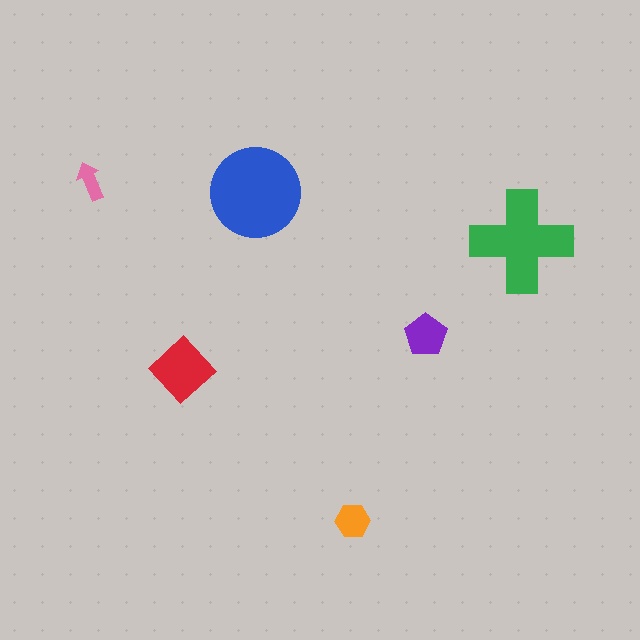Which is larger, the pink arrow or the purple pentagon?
The purple pentagon.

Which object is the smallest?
The pink arrow.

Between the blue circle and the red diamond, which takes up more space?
The blue circle.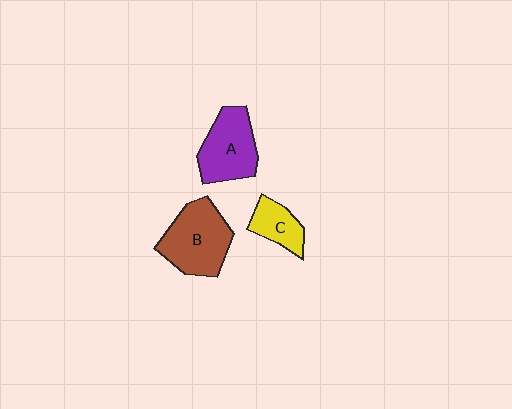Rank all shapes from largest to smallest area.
From largest to smallest: B (brown), A (purple), C (yellow).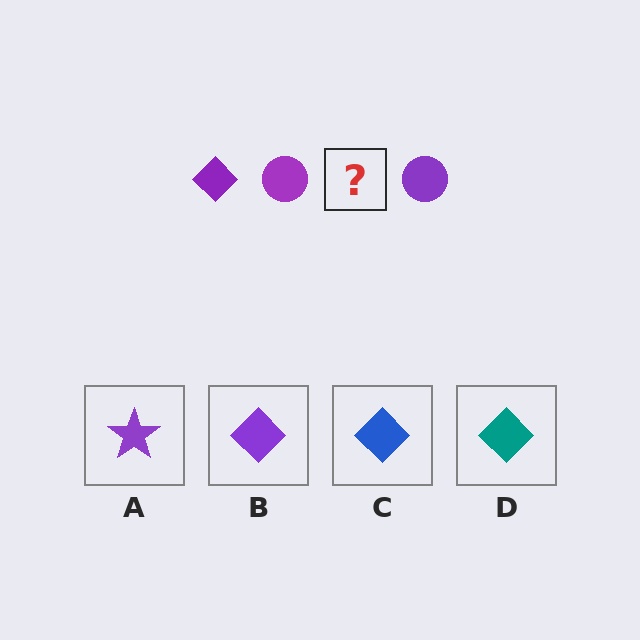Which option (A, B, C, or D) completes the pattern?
B.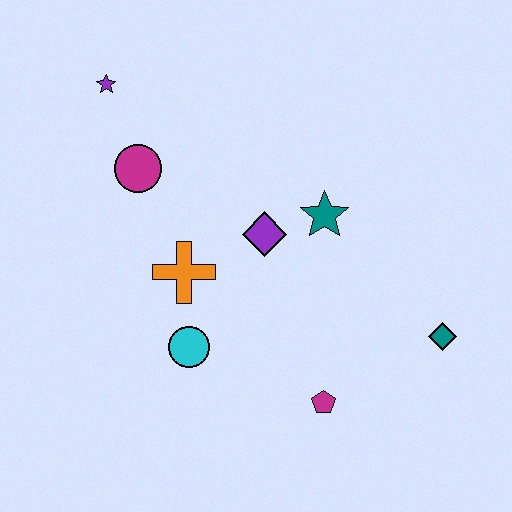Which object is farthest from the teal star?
The purple star is farthest from the teal star.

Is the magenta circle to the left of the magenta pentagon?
Yes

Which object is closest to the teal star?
The purple diamond is closest to the teal star.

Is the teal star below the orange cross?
No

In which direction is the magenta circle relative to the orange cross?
The magenta circle is above the orange cross.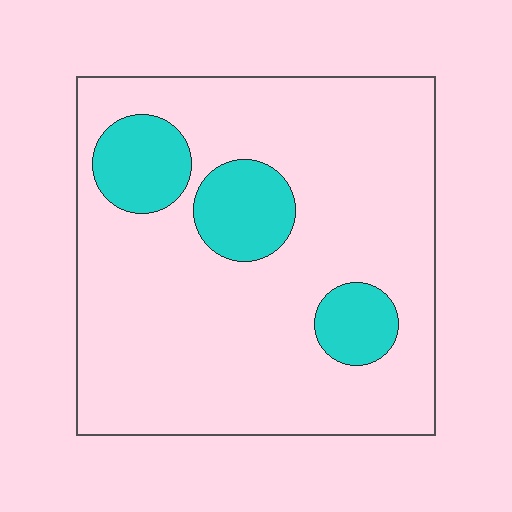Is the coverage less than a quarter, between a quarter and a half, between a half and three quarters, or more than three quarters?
Less than a quarter.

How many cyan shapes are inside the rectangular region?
3.